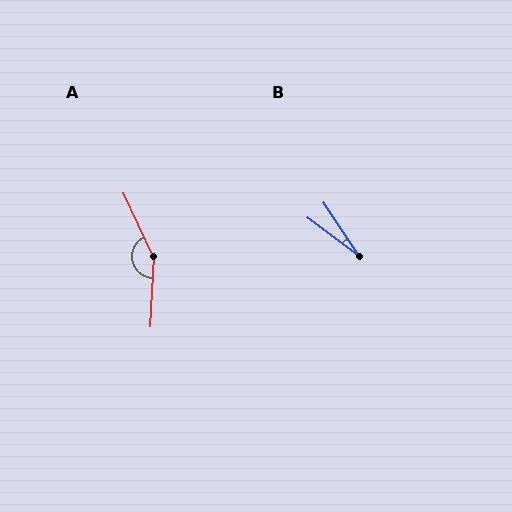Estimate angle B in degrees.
Approximately 20 degrees.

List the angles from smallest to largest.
B (20°), A (152°).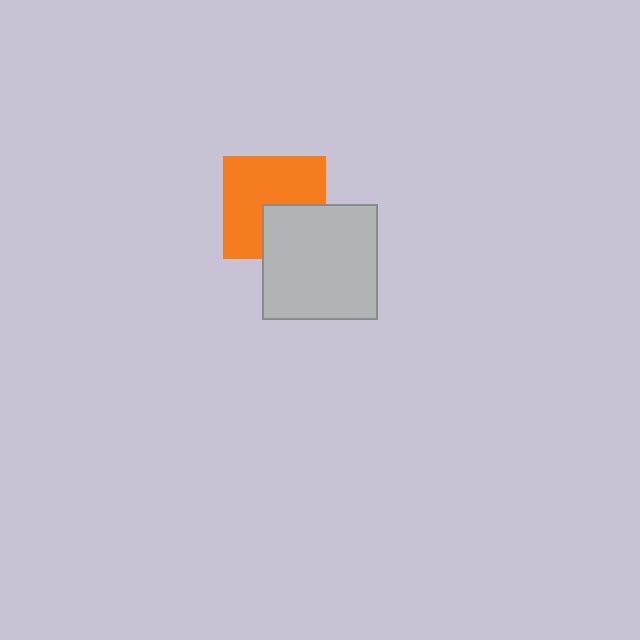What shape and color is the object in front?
The object in front is a light gray square.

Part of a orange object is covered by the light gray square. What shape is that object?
It is a square.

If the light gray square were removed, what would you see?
You would see the complete orange square.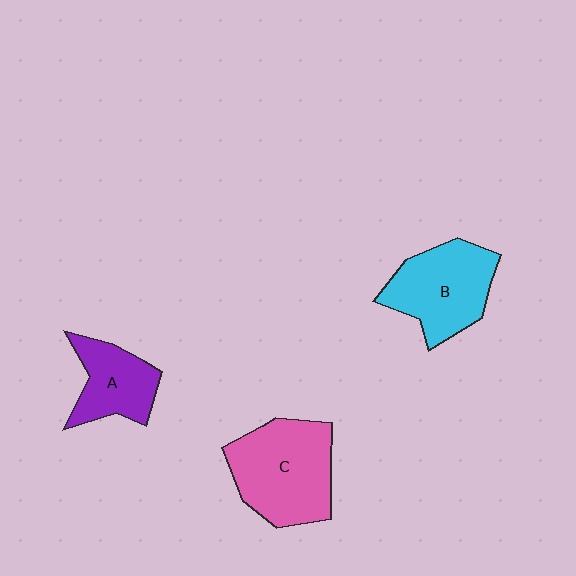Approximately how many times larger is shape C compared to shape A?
Approximately 1.7 times.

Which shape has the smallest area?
Shape A (purple).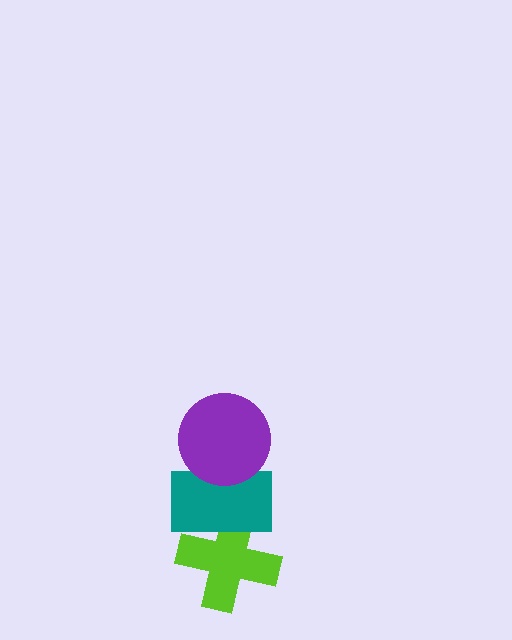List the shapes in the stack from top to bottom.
From top to bottom: the purple circle, the teal rectangle, the lime cross.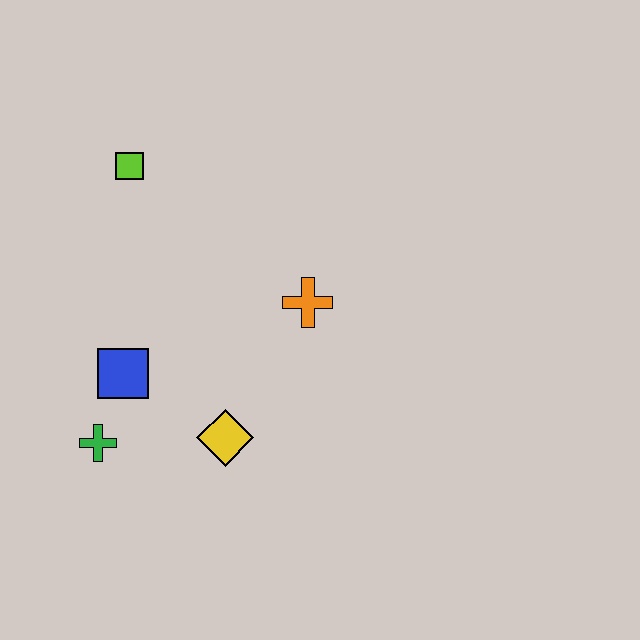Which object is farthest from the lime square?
The yellow diamond is farthest from the lime square.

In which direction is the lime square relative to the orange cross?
The lime square is to the left of the orange cross.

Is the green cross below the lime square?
Yes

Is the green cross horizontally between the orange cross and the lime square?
No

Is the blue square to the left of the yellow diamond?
Yes